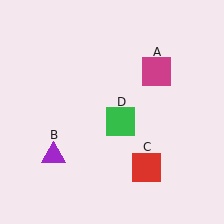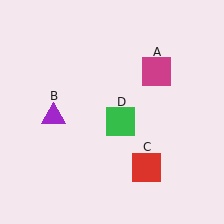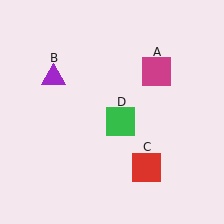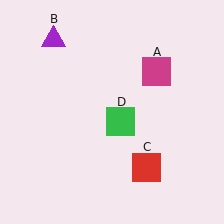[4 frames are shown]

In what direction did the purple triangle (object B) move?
The purple triangle (object B) moved up.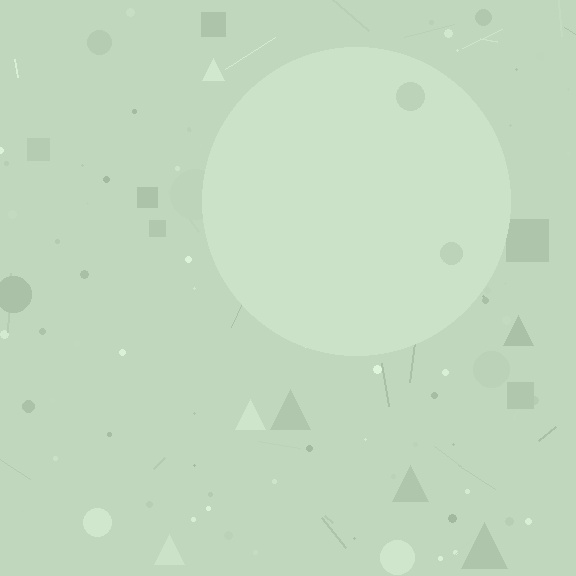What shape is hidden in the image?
A circle is hidden in the image.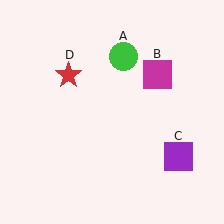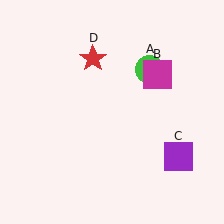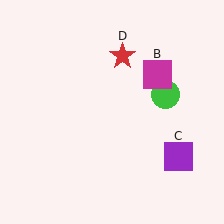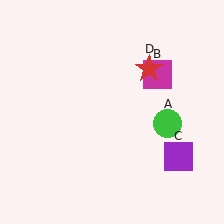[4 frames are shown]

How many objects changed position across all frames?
2 objects changed position: green circle (object A), red star (object D).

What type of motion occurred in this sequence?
The green circle (object A), red star (object D) rotated clockwise around the center of the scene.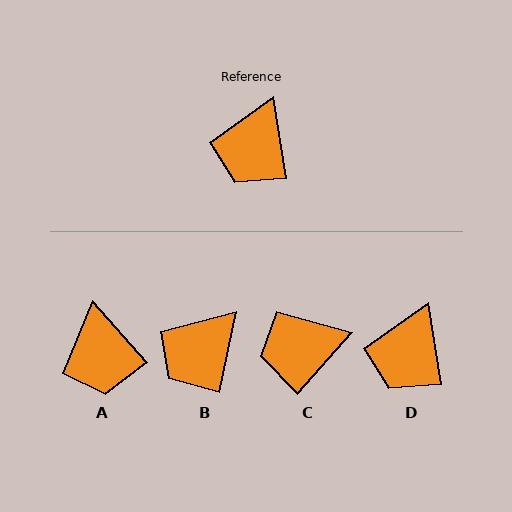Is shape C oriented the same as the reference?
No, it is off by about 51 degrees.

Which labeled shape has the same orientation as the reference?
D.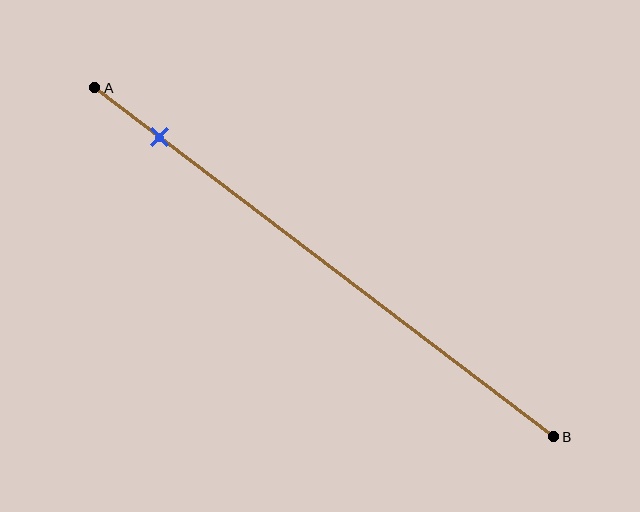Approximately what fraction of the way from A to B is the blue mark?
The blue mark is approximately 15% of the way from A to B.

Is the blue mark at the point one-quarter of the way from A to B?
No, the mark is at about 15% from A, not at the 25% one-quarter point.